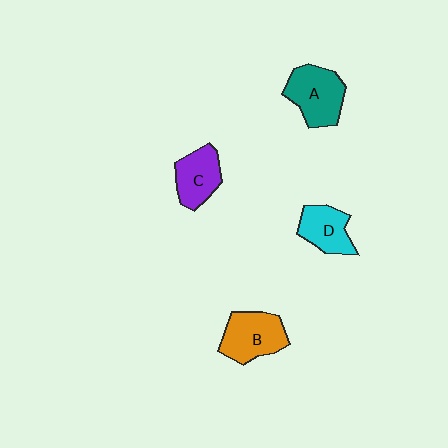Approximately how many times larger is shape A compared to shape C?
Approximately 1.3 times.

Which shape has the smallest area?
Shape D (cyan).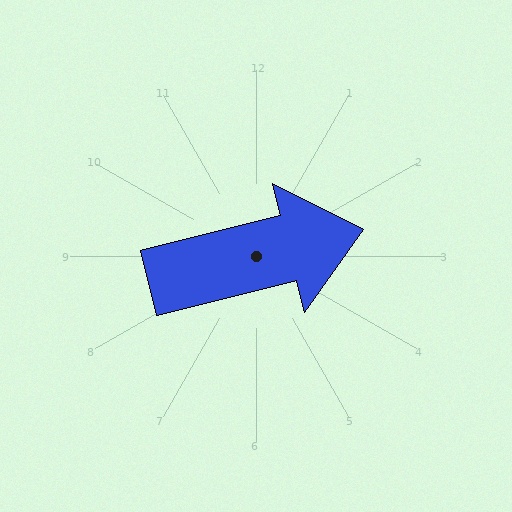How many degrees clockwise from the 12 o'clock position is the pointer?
Approximately 76 degrees.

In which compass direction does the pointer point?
East.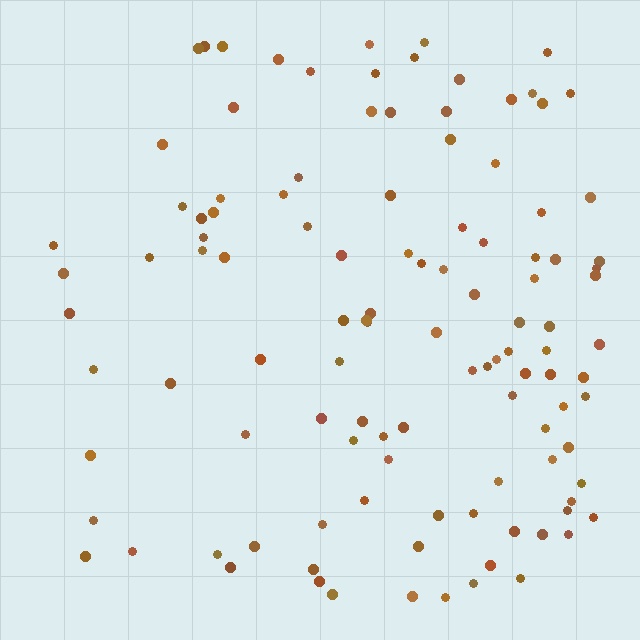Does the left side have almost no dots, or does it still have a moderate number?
Still a moderate number, just noticeably fewer than the right.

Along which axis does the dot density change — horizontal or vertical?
Horizontal.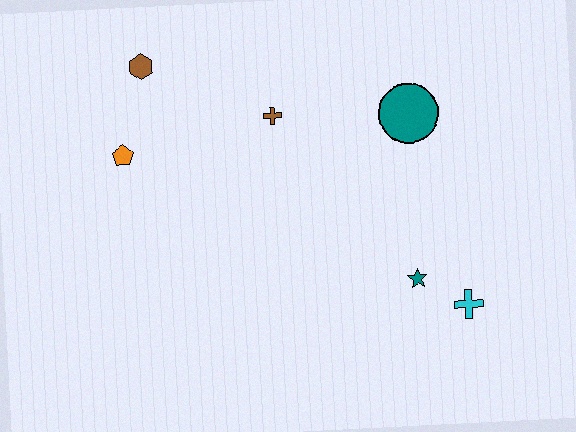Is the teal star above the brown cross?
No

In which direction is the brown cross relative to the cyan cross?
The brown cross is above the cyan cross.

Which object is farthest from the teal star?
The brown hexagon is farthest from the teal star.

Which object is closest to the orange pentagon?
The brown hexagon is closest to the orange pentagon.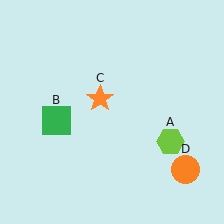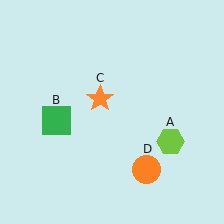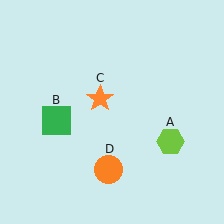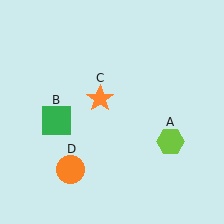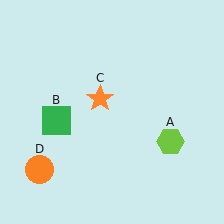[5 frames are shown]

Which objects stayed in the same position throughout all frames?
Lime hexagon (object A) and green square (object B) and orange star (object C) remained stationary.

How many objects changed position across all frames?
1 object changed position: orange circle (object D).